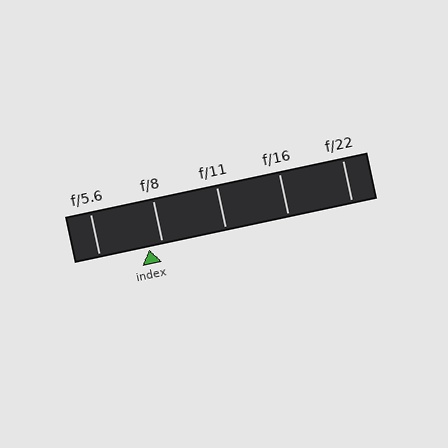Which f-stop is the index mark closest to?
The index mark is closest to f/8.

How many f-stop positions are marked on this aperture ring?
There are 5 f-stop positions marked.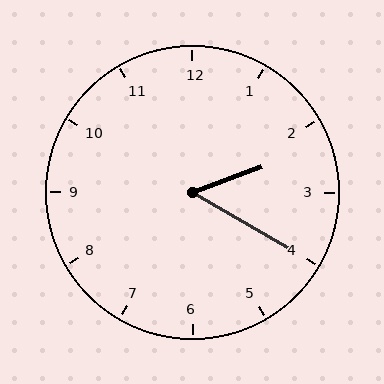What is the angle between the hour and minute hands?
Approximately 50 degrees.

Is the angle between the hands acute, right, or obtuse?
It is acute.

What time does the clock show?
2:20.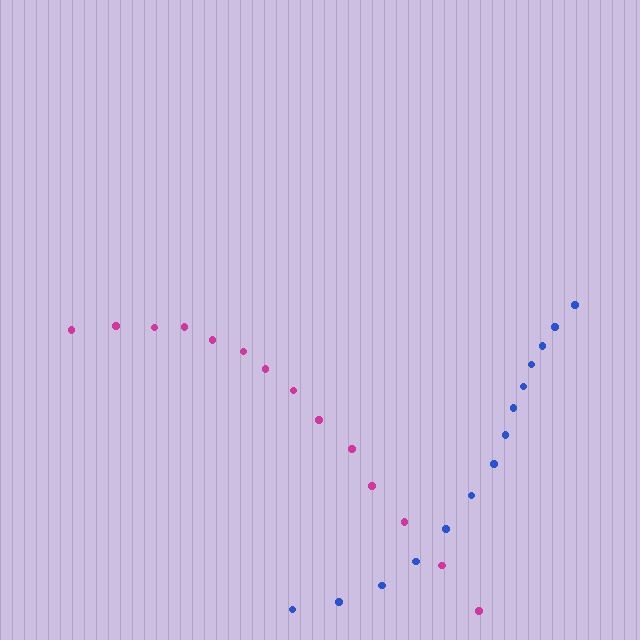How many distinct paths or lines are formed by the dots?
There are 2 distinct paths.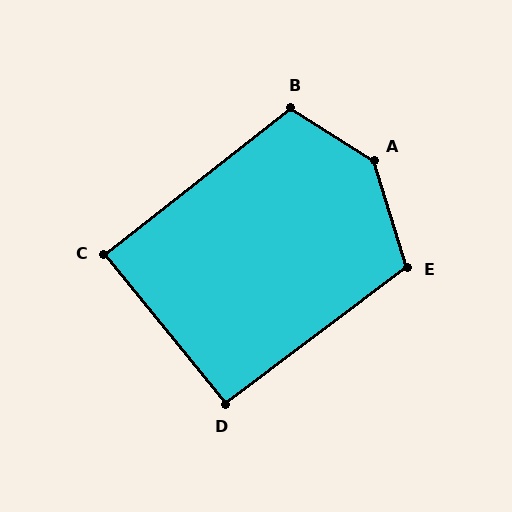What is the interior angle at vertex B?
Approximately 110 degrees (obtuse).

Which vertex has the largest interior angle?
A, at approximately 139 degrees.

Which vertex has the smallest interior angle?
C, at approximately 89 degrees.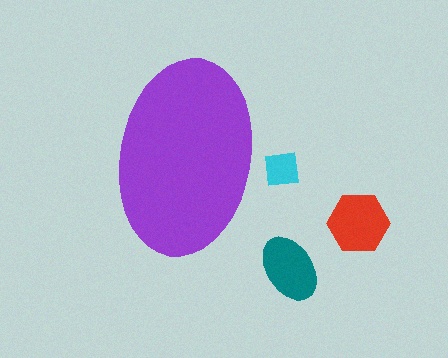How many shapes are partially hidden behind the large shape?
1 shape is partially hidden.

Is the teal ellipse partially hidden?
No, the teal ellipse is fully visible.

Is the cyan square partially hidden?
Yes, the cyan square is partially hidden behind the purple ellipse.